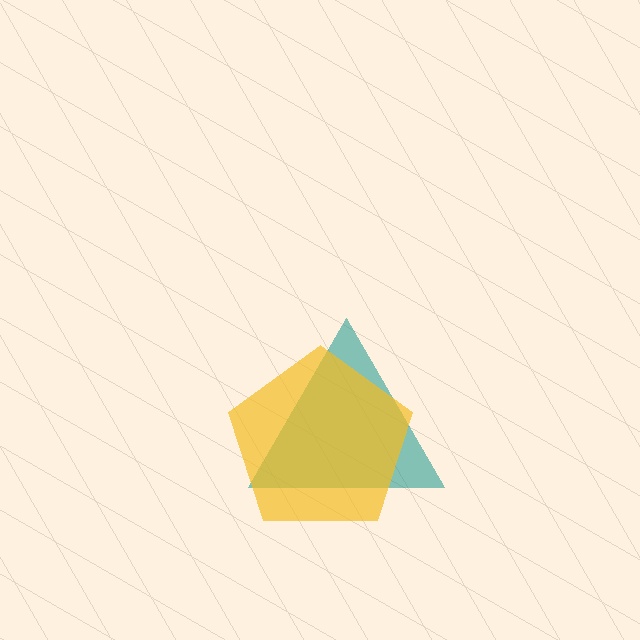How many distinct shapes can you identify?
There are 2 distinct shapes: a teal triangle, a yellow pentagon.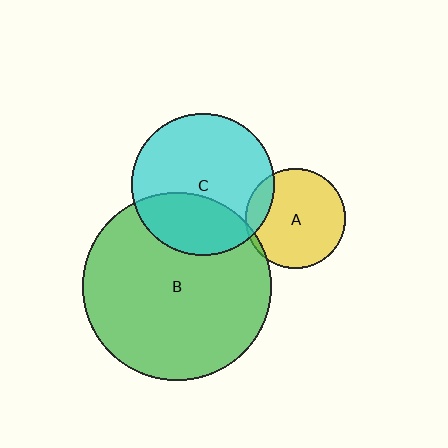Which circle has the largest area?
Circle B (green).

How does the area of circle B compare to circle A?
Approximately 3.6 times.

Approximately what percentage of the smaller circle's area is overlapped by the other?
Approximately 5%.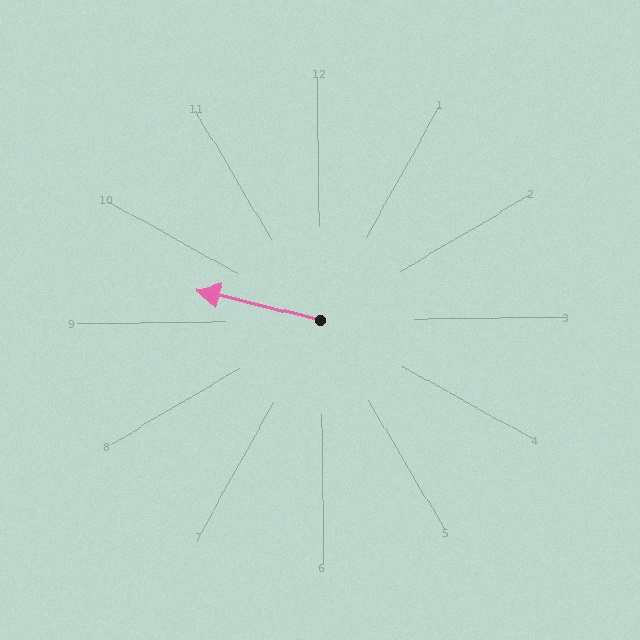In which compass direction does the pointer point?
West.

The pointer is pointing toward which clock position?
Roughly 9 o'clock.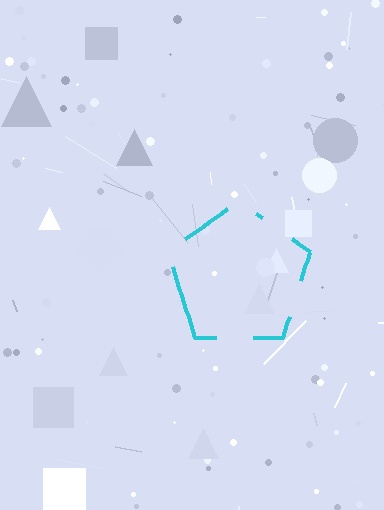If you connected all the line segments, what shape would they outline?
They would outline a pentagon.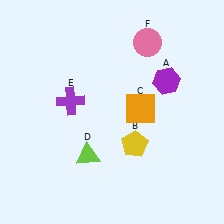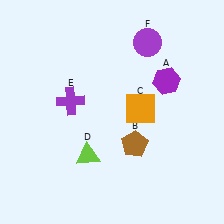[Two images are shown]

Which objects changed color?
B changed from yellow to brown. F changed from pink to purple.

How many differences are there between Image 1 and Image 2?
There are 2 differences between the two images.